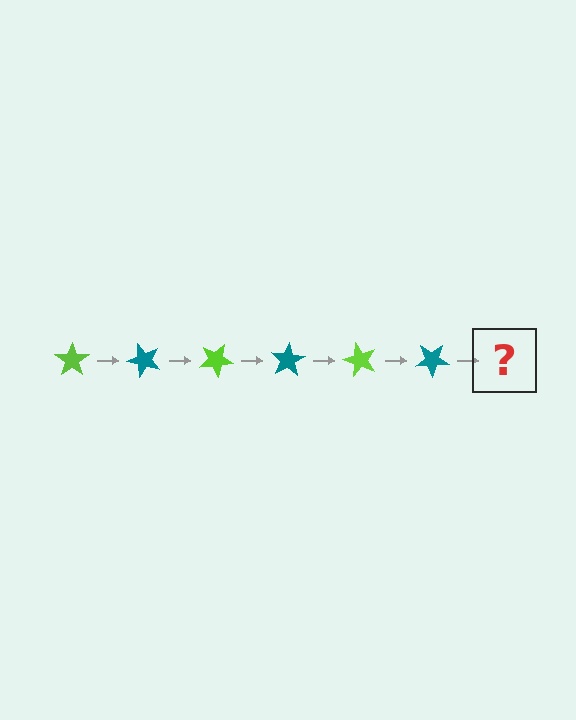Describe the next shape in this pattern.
It should be a lime star, rotated 300 degrees from the start.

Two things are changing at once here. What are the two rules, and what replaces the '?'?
The two rules are that it rotates 50 degrees each step and the color cycles through lime and teal. The '?' should be a lime star, rotated 300 degrees from the start.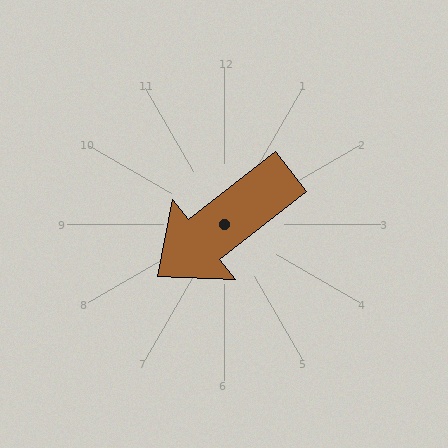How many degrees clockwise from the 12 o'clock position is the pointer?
Approximately 232 degrees.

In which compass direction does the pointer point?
Southwest.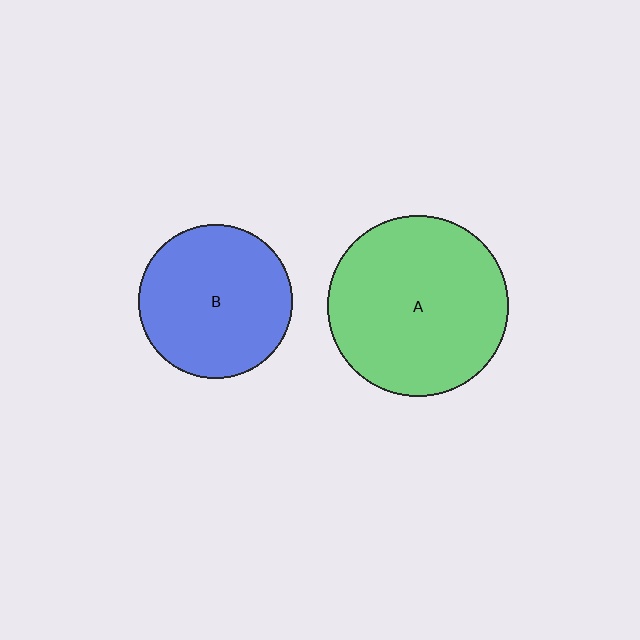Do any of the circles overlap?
No, none of the circles overlap.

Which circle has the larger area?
Circle A (green).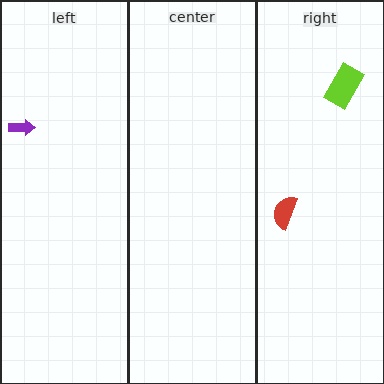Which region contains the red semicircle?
The right region.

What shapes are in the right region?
The red semicircle, the lime rectangle.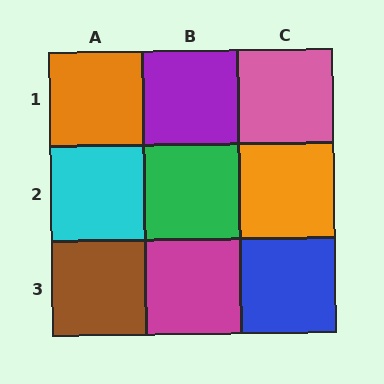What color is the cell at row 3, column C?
Blue.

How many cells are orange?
2 cells are orange.